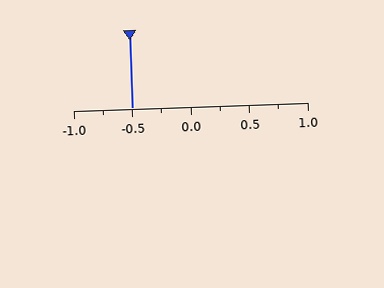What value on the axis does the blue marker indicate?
The marker indicates approximately -0.5.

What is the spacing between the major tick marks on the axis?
The major ticks are spaced 0.5 apart.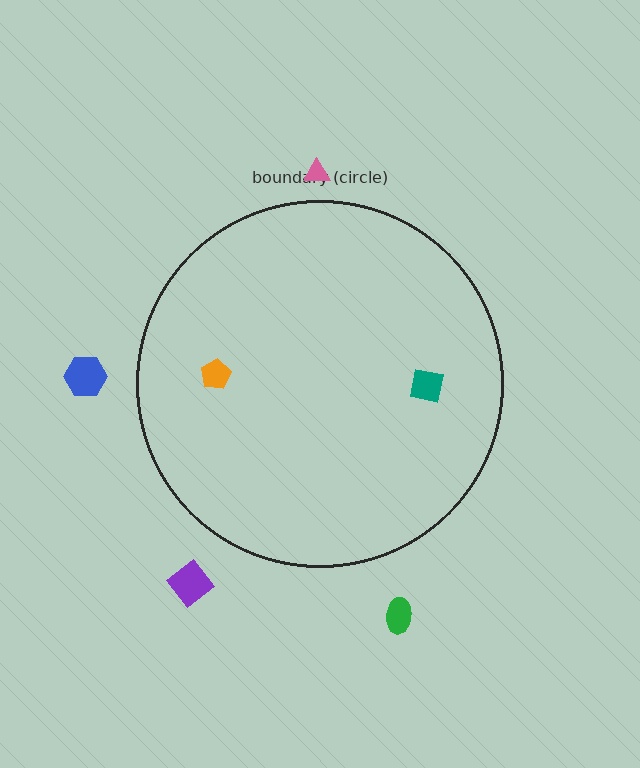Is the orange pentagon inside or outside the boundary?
Inside.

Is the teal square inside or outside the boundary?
Inside.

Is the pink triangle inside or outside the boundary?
Outside.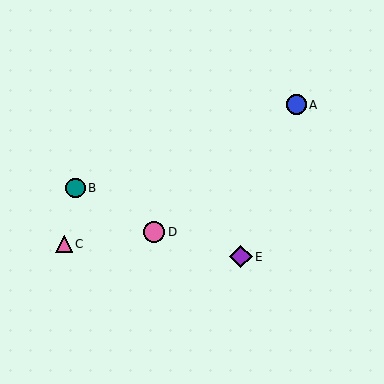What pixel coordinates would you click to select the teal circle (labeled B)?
Click at (75, 188) to select the teal circle B.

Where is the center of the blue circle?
The center of the blue circle is at (296, 105).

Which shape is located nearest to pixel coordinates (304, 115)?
The blue circle (labeled A) at (296, 105) is nearest to that location.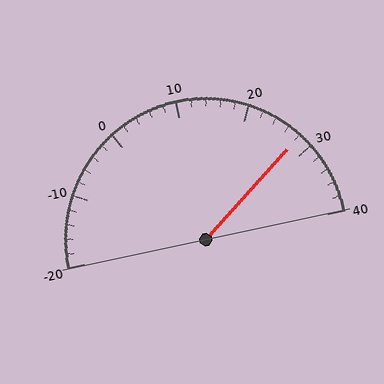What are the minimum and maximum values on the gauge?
The gauge ranges from -20 to 40.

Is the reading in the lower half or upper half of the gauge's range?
The reading is in the upper half of the range (-20 to 40).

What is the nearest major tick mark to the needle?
The nearest major tick mark is 30.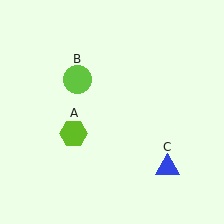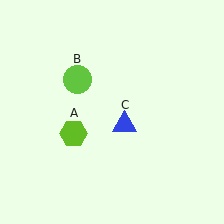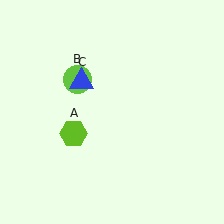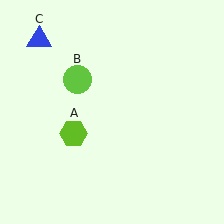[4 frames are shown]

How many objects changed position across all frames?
1 object changed position: blue triangle (object C).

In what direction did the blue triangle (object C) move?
The blue triangle (object C) moved up and to the left.